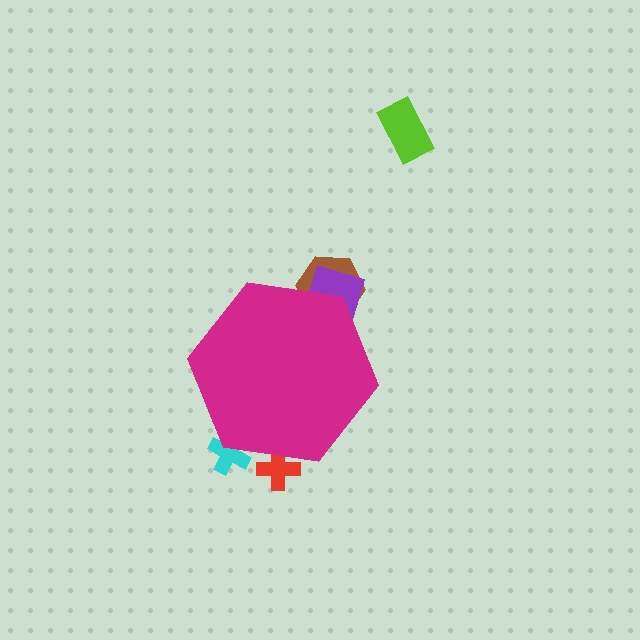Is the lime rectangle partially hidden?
No, the lime rectangle is fully visible.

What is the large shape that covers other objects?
A magenta hexagon.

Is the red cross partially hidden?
Yes, the red cross is partially hidden behind the magenta hexagon.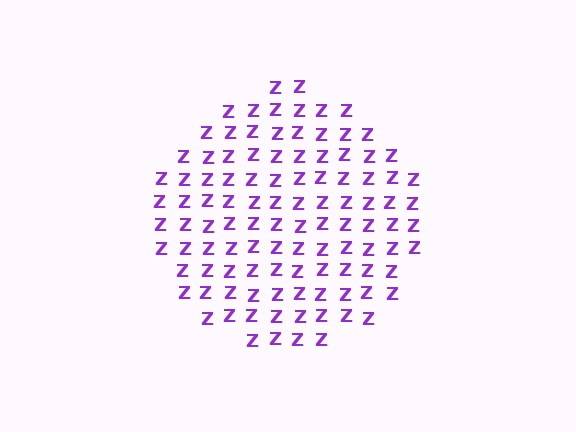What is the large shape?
The large shape is a circle.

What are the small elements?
The small elements are letter Z's.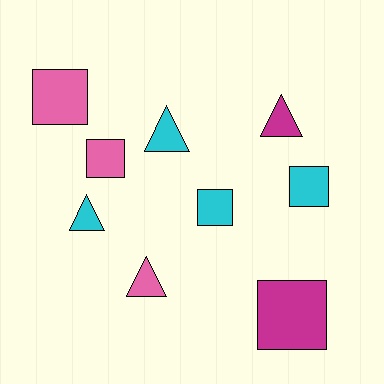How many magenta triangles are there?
There is 1 magenta triangle.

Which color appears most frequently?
Cyan, with 4 objects.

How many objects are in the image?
There are 9 objects.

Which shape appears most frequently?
Square, with 5 objects.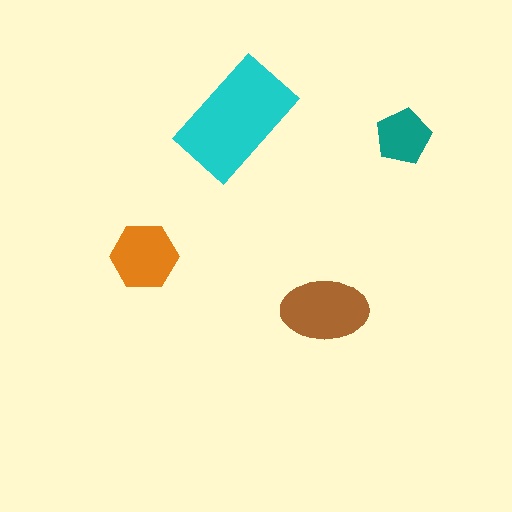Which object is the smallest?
The teal pentagon.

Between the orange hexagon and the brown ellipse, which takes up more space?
The brown ellipse.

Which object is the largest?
The cyan rectangle.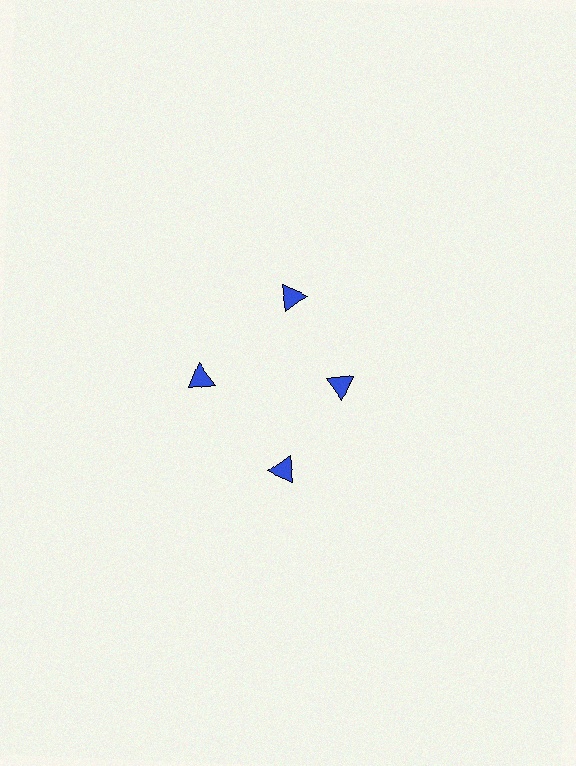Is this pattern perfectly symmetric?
No. The 4 blue triangles are arranged in a ring, but one element near the 3 o'clock position is pulled inward toward the center, breaking the 4-fold rotational symmetry.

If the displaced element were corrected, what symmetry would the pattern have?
It would have 4-fold rotational symmetry — the pattern would map onto itself every 90 degrees.